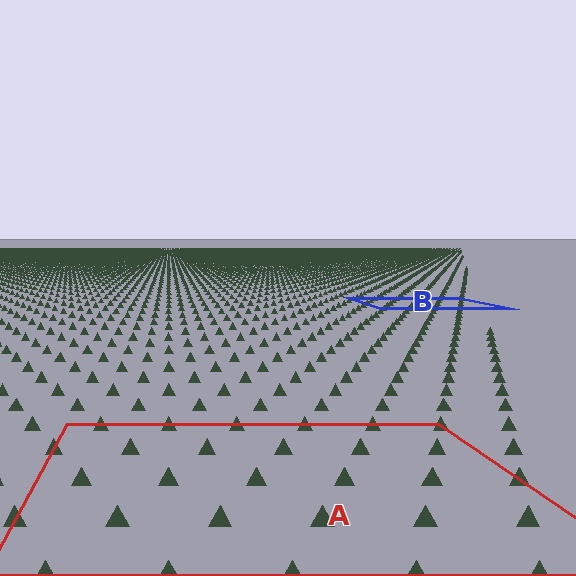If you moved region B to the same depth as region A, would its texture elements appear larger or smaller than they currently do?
They would appear larger. At a closer depth, the same texture elements are projected at a bigger on-screen size.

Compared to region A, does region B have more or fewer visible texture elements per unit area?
Region B has more texture elements per unit area — they are packed more densely because it is farther away.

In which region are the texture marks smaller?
The texture marks are smaller in region B, because it is farther away.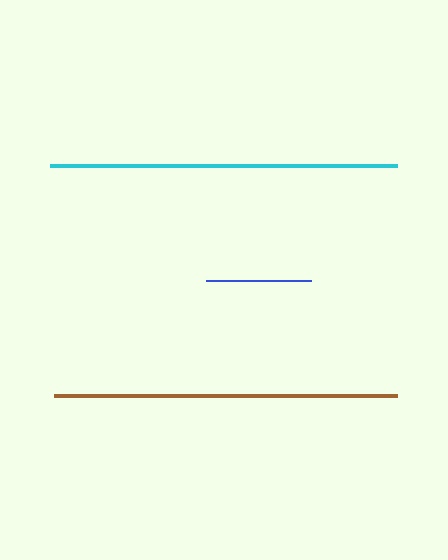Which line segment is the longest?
The cyan line is the longest at approximately 347 pixels.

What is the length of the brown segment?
The brown segment is approximately 343 pixels long.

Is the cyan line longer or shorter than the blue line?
The cyan line is longer than the blue line.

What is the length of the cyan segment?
The cyan segment is approximately 347 pixels long.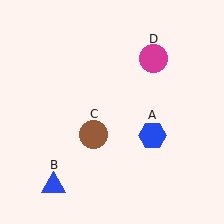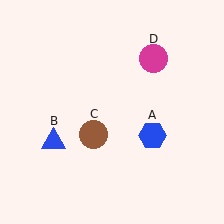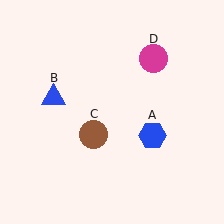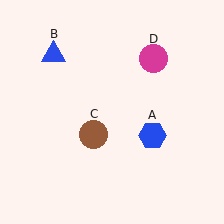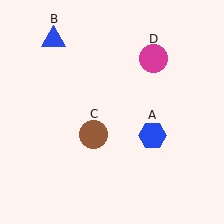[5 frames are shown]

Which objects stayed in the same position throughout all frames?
Blue hexagon (object A) and brown circle (object C) and magenta circle (object D) remained stationary.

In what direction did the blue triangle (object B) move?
The blue triangle (object B) moved up.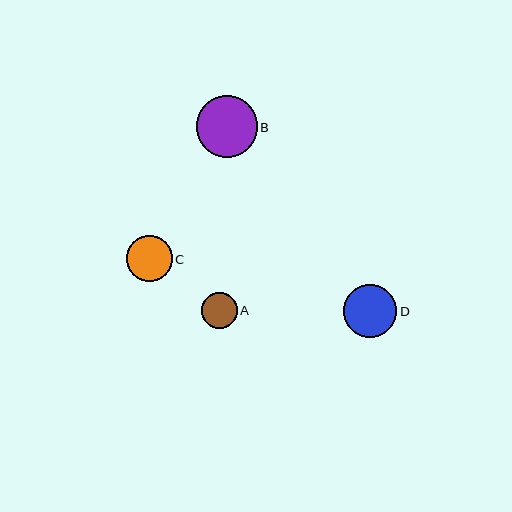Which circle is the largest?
Circle B is the largest with a size of approximately 61 pixels.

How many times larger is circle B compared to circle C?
Circle B is approximately 1.3 times the size of circle C.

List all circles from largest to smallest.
From largest to smallest: B, D, C, A.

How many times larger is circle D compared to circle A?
Circle D is approximately 1.5 times the size of circle A.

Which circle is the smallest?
Circle A is the smallest with a size of approximately 36 pixels.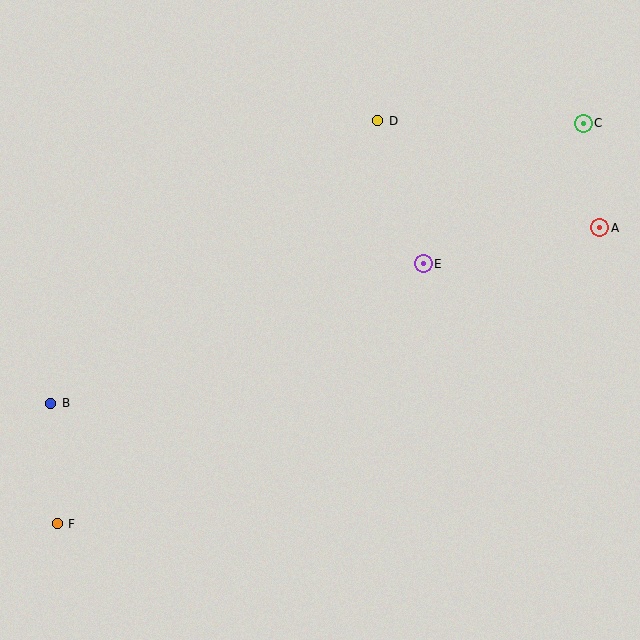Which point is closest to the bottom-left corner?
Point F is closest to the bottom-left corner.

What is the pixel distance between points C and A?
The distance between C and A is 106 pixels.